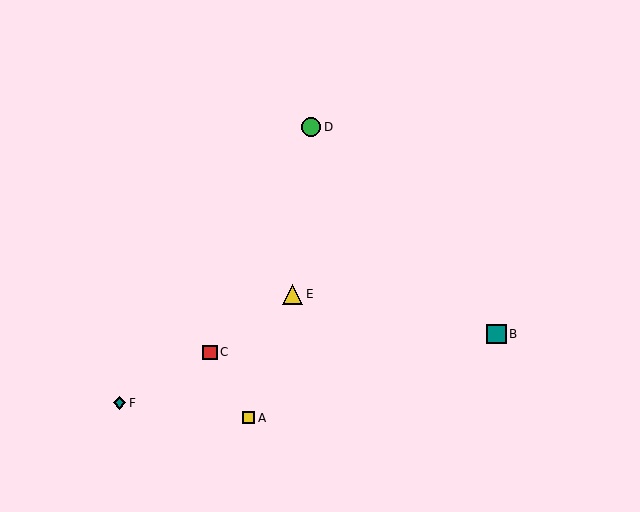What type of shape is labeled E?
Shape E is a yellow triangle.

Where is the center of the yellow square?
The center of the yellow square is at (249, 418).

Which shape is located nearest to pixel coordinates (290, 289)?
The yellow triangle (labeled E) at (292, 294) is nearest to that location.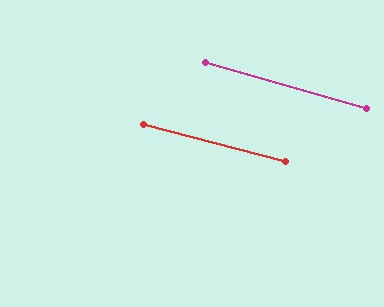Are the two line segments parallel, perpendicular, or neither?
Parallel — their directions differ by only 1.2°.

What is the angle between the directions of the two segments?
Approximately 1 degree.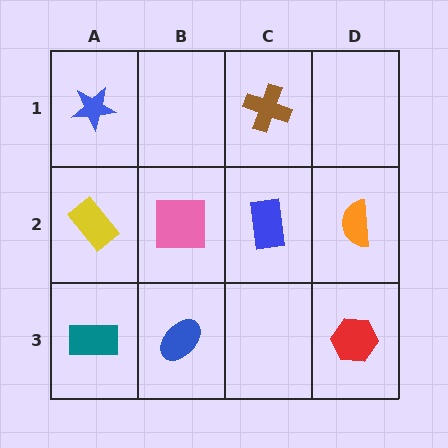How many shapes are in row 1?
2 shapes.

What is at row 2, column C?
A blue rectangle.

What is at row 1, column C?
A brown cross.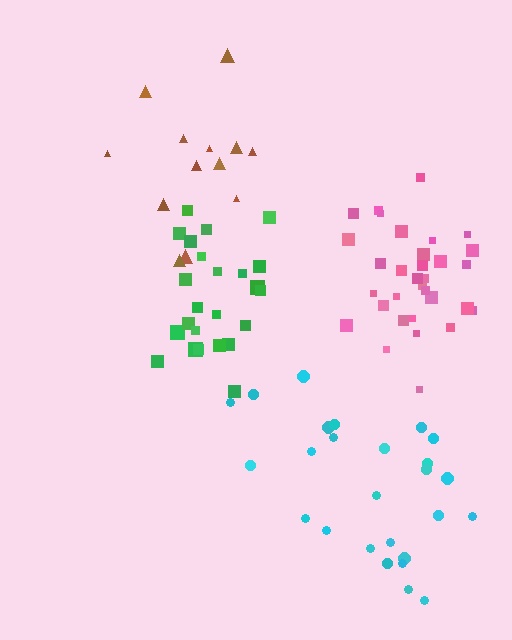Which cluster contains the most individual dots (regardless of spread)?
Pink (32).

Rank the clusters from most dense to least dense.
pink, green, brown, cyan.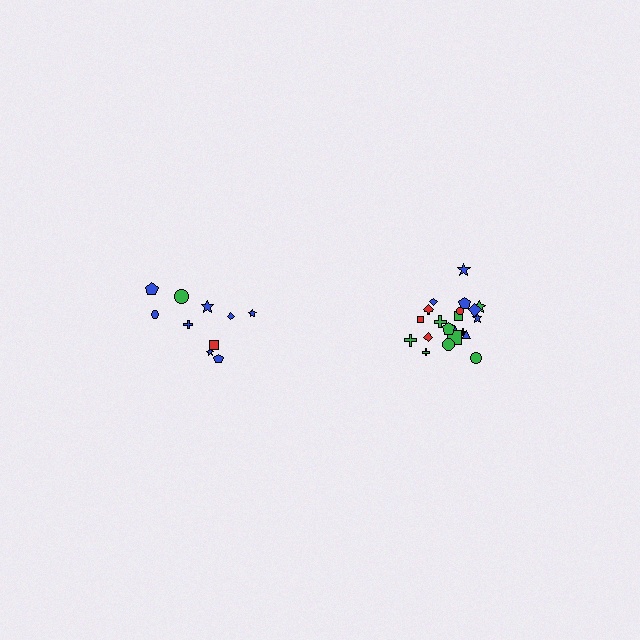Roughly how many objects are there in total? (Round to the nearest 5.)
Roughly 30 objects in total.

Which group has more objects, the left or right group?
The right group.